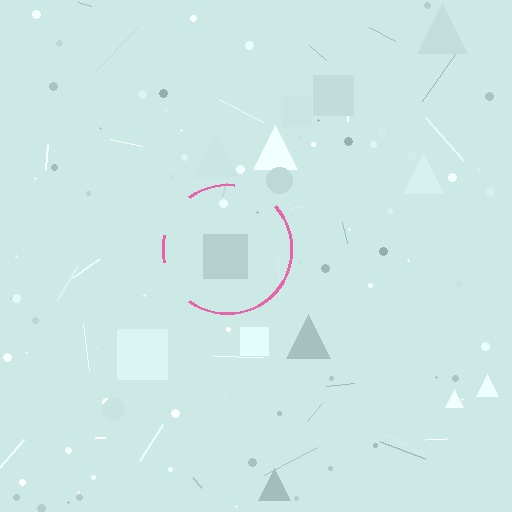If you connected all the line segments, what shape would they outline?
They would outline a circle.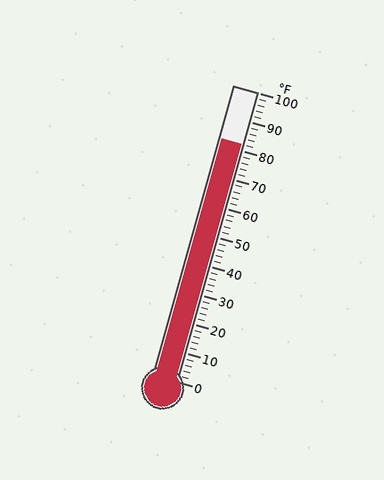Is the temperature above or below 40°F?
The temperature is above 40°F.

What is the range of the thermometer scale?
The thermometer scale ranges from 0°F to 100°F.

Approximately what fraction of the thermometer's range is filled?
The thermometer is filled to approximately 80% of its range.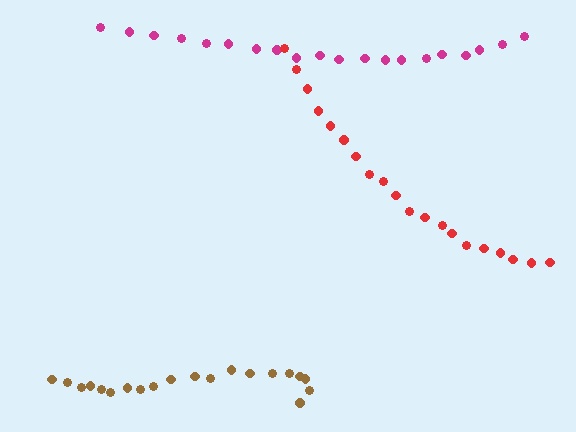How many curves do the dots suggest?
There are 3 distinct paths.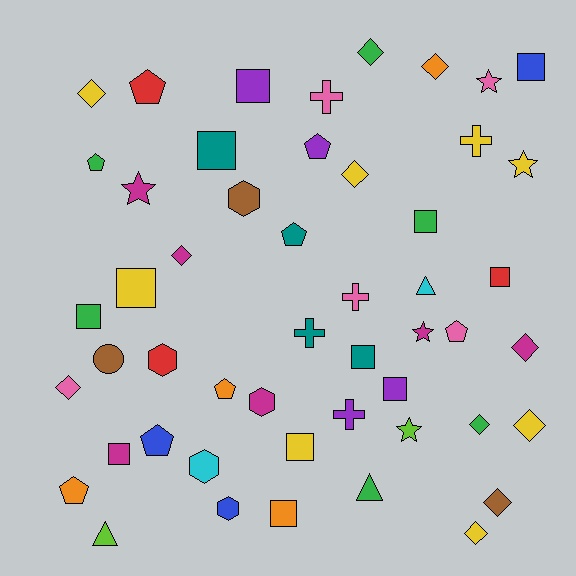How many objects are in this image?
There are 50 objects.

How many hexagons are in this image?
There are 5 hexagons.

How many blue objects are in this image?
There are 3 blue objects.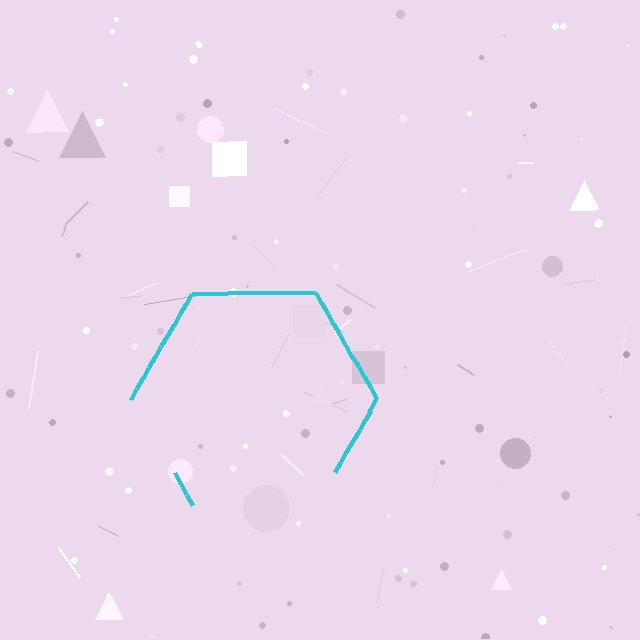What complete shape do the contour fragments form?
The contour fragments form a hexagon.